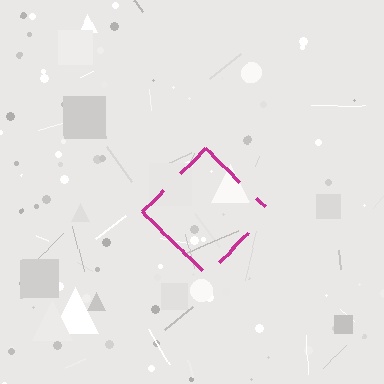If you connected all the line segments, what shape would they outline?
They would outline a diamond.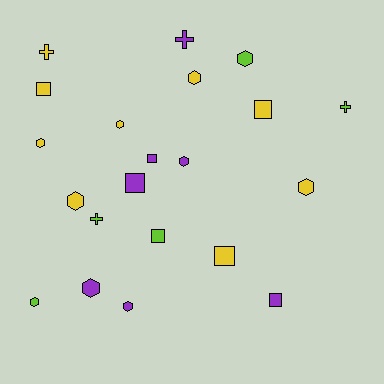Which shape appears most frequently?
Hexagon, with 10 objects.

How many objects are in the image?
There are 21 objects.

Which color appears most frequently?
Yellow, with 9 objects.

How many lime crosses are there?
There are 2 lime crosses.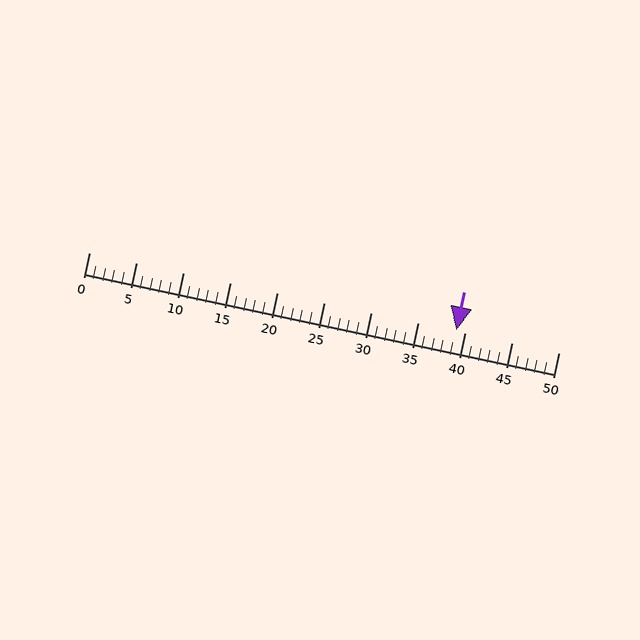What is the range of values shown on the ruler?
The ruler shows values from 0 to 50.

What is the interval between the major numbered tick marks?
The major tick marks are spaced 5 units apart.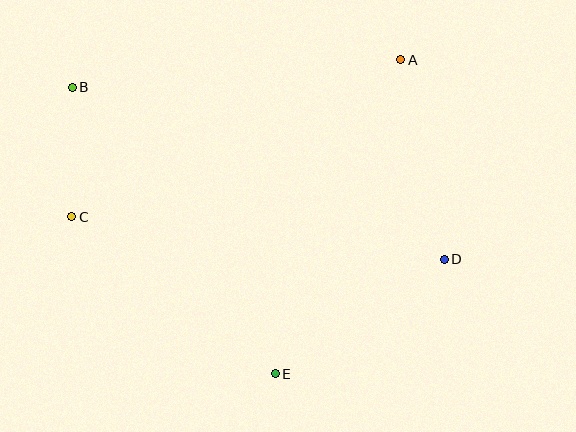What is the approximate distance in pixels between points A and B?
The distance between A and B is approximately 330 pixels.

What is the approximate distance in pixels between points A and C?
The distance between A and C is approximately 364 pixels.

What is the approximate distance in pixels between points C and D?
The distance between C and D is approximately 375 pixels.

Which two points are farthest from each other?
Points B and D are farthest from each other.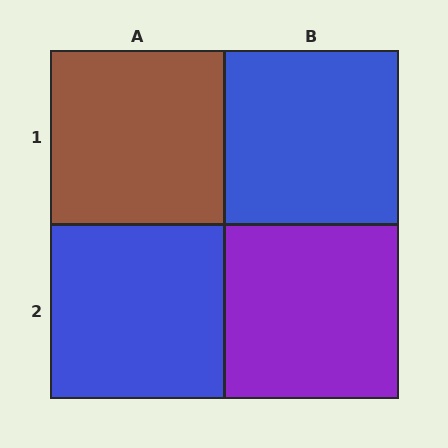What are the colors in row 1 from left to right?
Brown, blue.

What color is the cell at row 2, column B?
Purple.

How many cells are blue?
2 cells are blue.